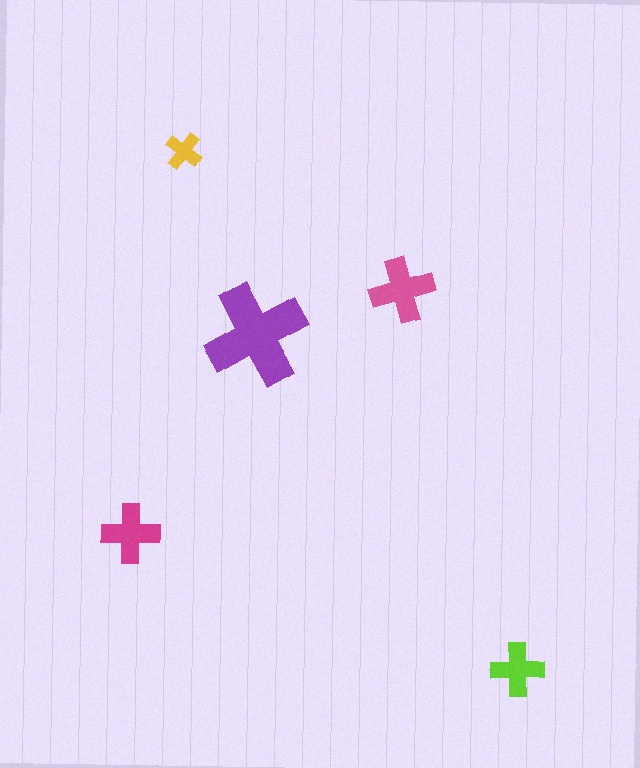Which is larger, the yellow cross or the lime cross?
The lime one.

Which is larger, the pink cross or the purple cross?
The purple one.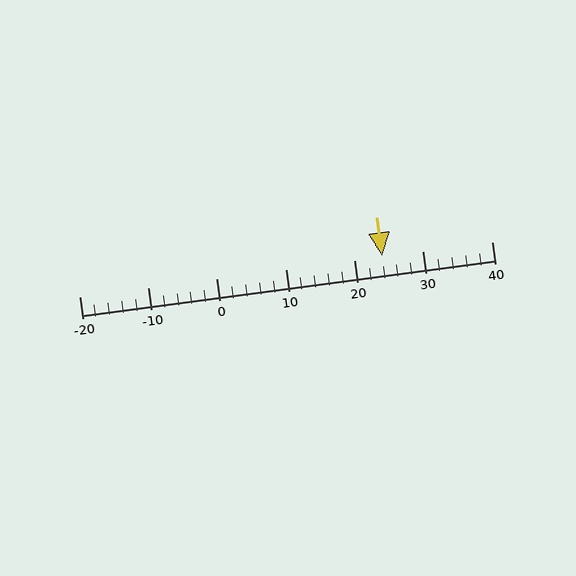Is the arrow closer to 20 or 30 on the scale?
The arrow is closer to 20.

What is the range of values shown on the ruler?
The ruler shows values from -20 to 40.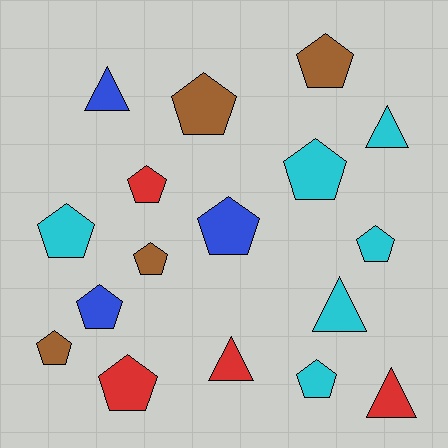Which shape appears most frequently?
Pentagon, with 12 objects.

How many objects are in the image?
There are 17 objects.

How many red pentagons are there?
There are 2 red pentagons.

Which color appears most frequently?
Cyan, with 6 objects.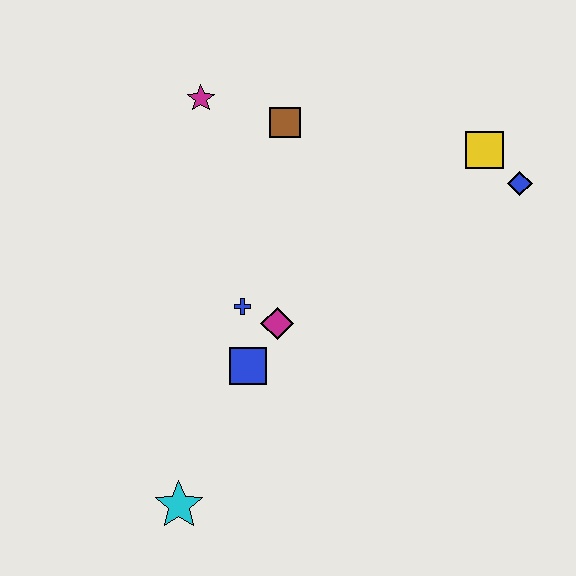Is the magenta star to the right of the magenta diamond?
No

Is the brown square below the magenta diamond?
No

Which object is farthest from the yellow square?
The cyan star is farthest from the yellow square.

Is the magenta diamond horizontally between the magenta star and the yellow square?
Yes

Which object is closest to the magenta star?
The brown square is closest to the magenta star.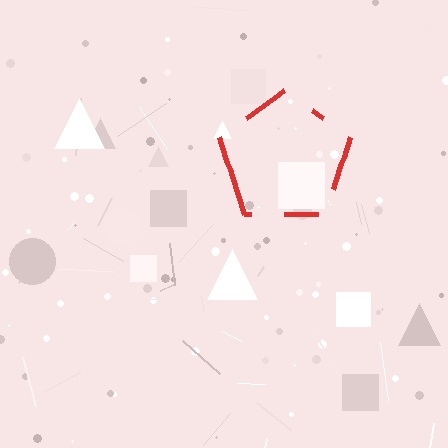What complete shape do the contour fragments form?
The contour fragments form a pentagon.